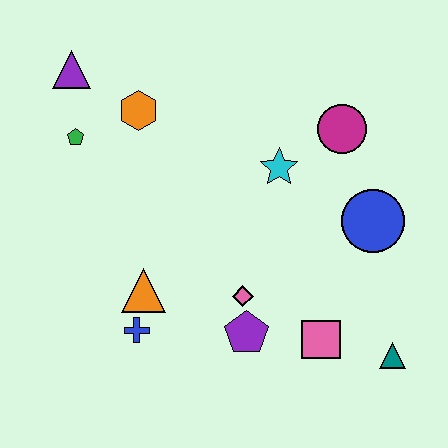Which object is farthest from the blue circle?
The purple triangle is farthest from the blue circle.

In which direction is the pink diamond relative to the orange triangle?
The pink diamond is to the right of the orange triangle.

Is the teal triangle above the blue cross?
No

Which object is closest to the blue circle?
The magenta circle is closest to the blue circle.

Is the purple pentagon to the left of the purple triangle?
No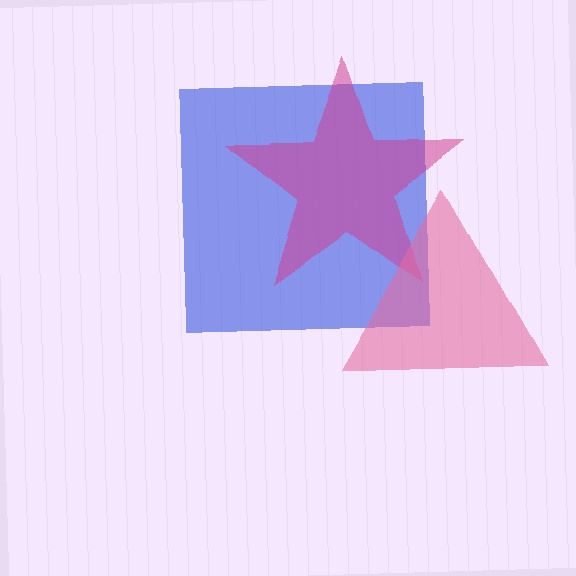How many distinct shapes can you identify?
There are 3 distinct shapes: a blue square, a magenta star, a pink triangle.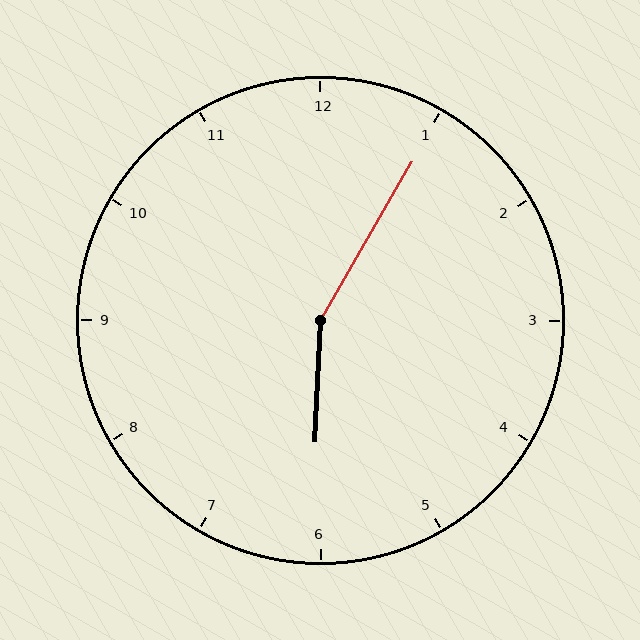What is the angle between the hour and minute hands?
Approximately 152 degrees.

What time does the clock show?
6:05.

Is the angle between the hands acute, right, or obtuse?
It is obtuse.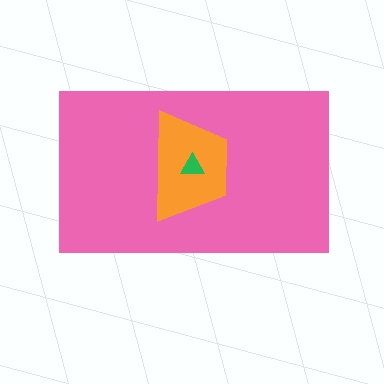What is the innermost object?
The green triangle.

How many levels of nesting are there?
3.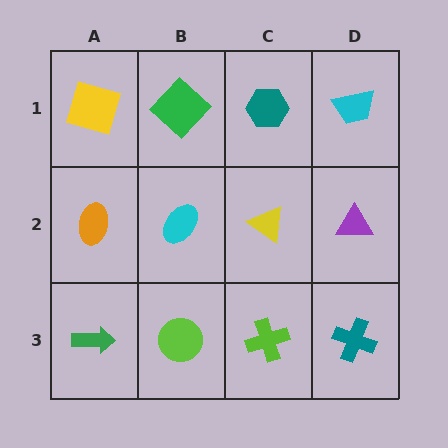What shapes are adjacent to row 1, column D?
A purple triangle (row 2, column D), a teal hexagon (row 1, column C).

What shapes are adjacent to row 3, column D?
A purple triangle (row 2, column D), a lime cross (row 3, column C).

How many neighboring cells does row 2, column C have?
4.